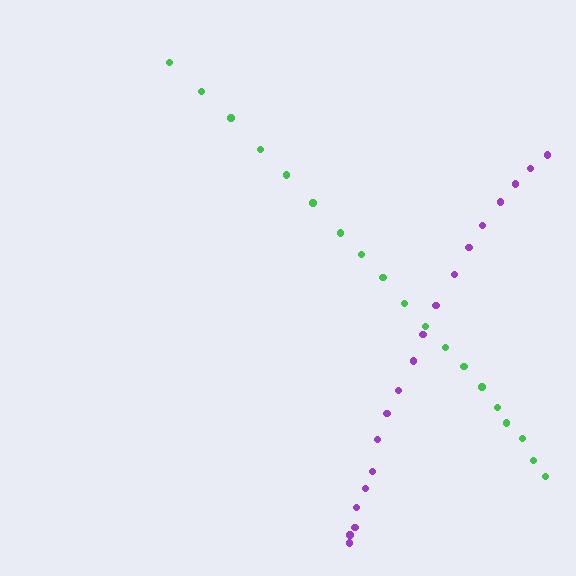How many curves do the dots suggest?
There are 2 distinct paths.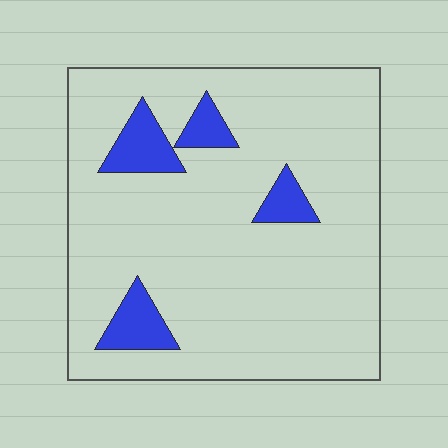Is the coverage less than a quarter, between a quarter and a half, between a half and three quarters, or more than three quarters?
Less than a quarter.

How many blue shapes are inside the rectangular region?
4.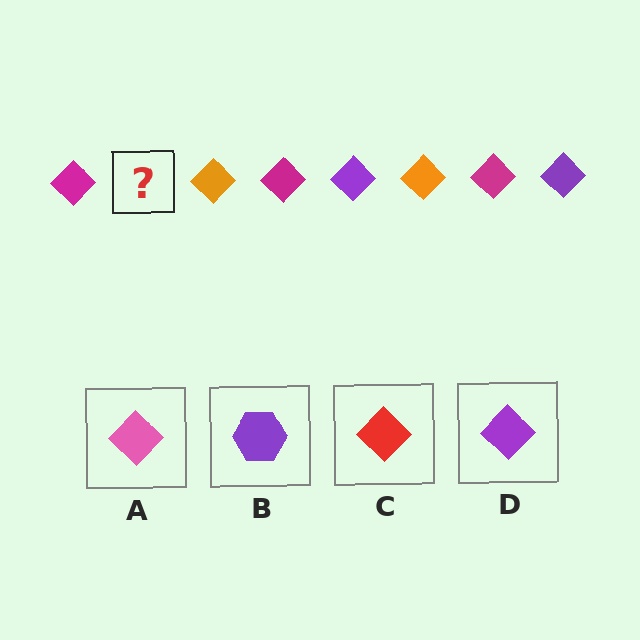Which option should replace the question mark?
Option D.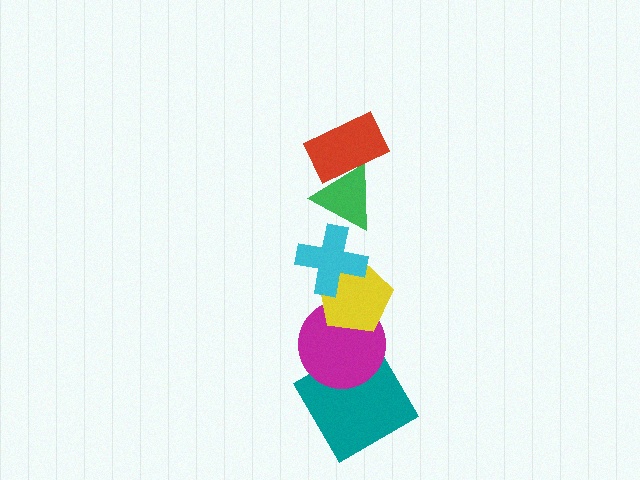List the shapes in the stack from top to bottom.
From top to bottom: the red rectangle, the green triangle, the cyan cross, the yellow pentagon, the magenta circle, the teal diamond.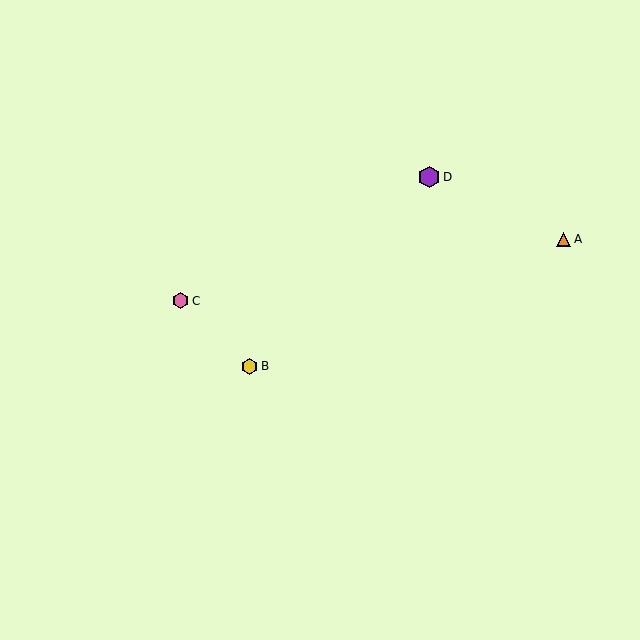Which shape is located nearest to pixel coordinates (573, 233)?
The orange triangle (labeled A) at (563, 239) is nearest to that location.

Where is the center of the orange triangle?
The center of the orange triangle is at (563, 239).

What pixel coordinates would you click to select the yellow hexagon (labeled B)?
Click at (250, 366) to select the yellow hexagon B.